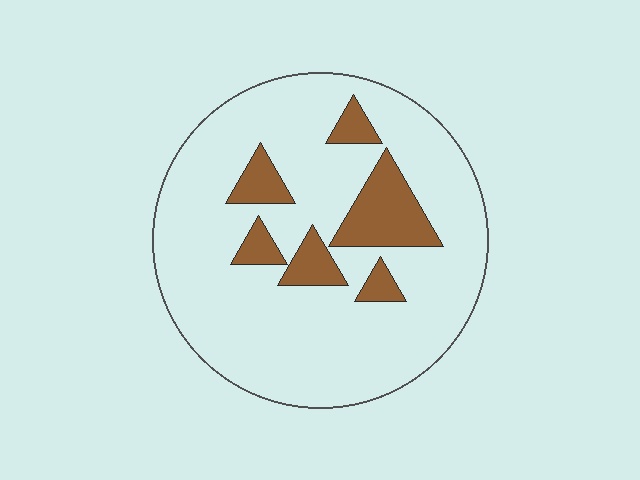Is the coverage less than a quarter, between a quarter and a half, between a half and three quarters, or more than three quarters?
Less than a quarter.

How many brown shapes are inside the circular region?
6.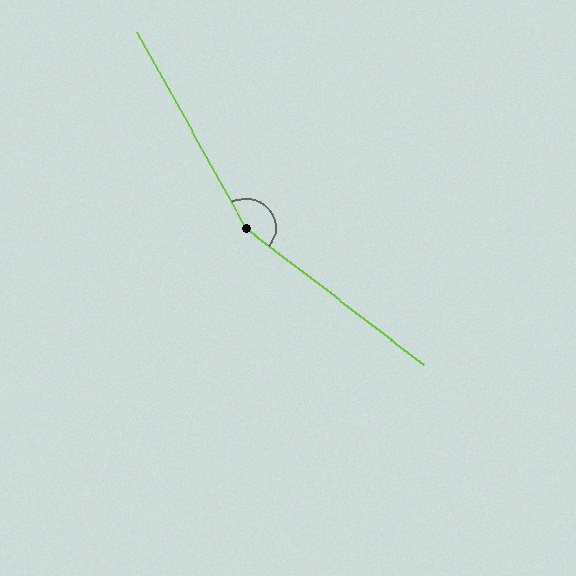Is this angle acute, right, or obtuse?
It is obtuse.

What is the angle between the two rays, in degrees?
Approximately 156 degrees.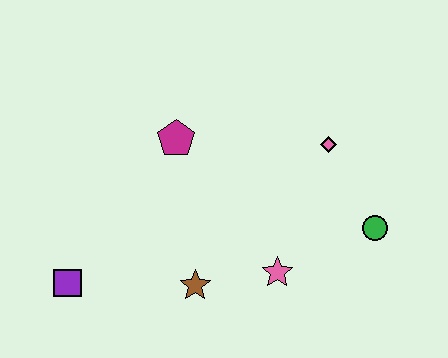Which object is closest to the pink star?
The brown star is closest to the pink star.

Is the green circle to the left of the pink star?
No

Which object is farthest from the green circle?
The purple square is farthest from the green circle.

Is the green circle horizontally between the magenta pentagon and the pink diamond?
No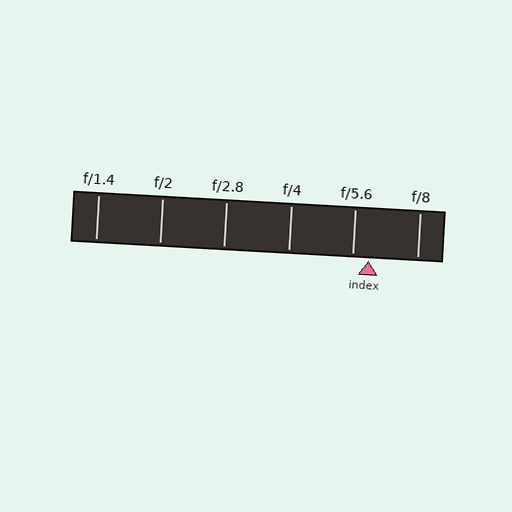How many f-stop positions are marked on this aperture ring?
There are 6 f-stop positions marked.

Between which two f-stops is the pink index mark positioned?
The index mark is between f/5.6 and f/8.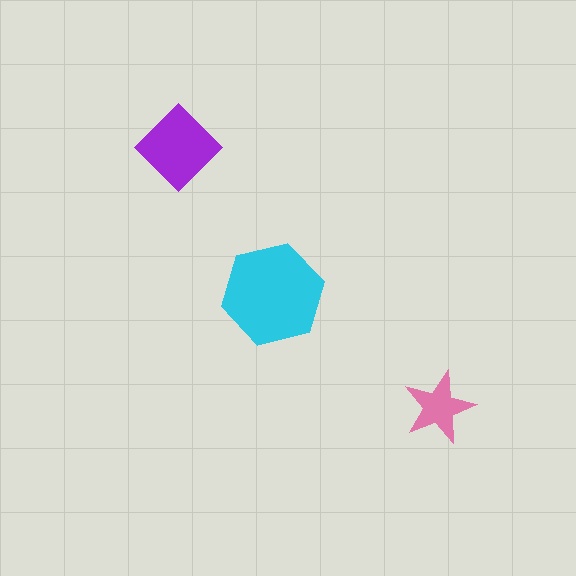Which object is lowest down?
The pink star is bottommost.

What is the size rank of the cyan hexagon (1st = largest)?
1st.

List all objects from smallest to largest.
The pink star, the purple diamond, the cyan hexagon.